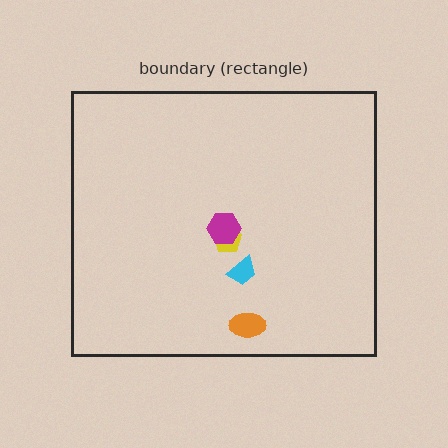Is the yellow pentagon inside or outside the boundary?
Inside.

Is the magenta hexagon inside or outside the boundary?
Inside.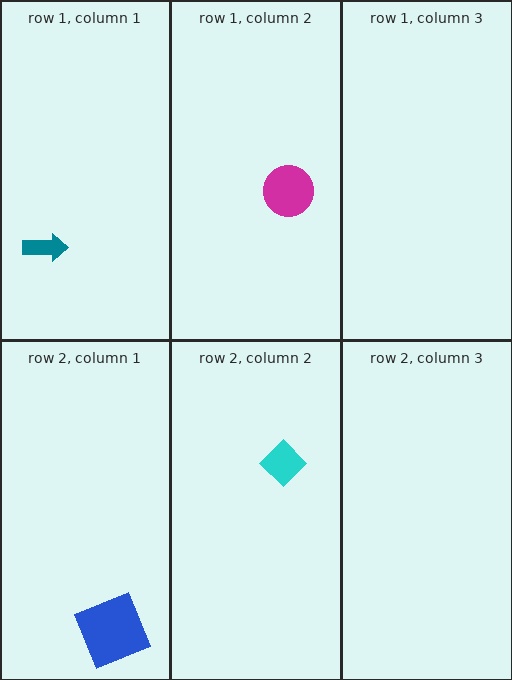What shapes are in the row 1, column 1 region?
The teal arrow.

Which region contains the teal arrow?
The row 1, column 1 region.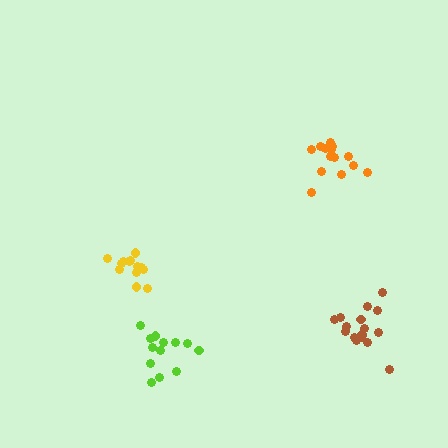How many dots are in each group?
Group 1: 13 dots, Group 2: 14 dots, Group 3: 13 dots, Group 4: 16 dots (56 total).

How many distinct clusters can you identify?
There are 4 distinct clusters.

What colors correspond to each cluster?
The clusters are colored: yellow, orange, lime, brown.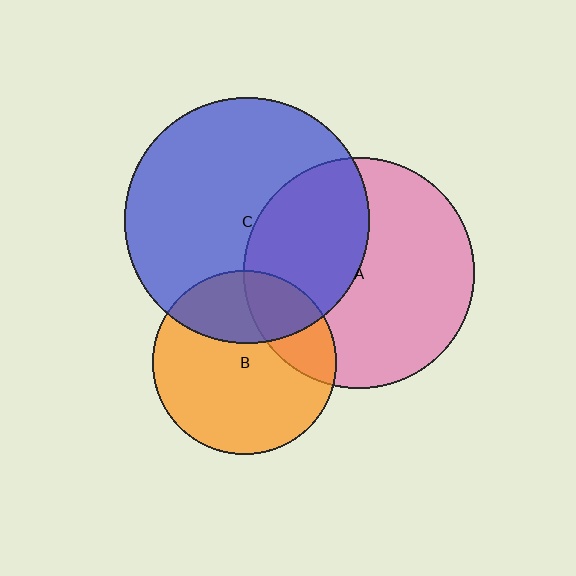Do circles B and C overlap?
Yes.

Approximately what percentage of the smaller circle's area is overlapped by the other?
Approximately 30%.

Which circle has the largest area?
Circle C (blue).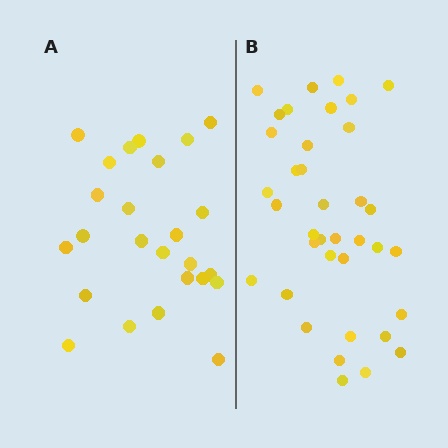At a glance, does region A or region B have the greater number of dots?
Region B (the right region) has more dots.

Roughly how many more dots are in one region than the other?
Region B has roughly 12 or so more dots than region A.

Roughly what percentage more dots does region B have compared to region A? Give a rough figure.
About 50% more.